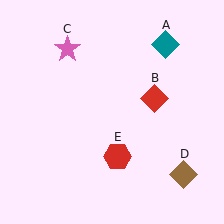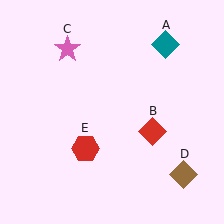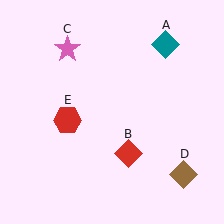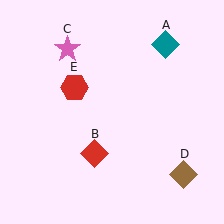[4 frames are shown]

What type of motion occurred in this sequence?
The red diamond (object B), red hexagon (object E) rotated clockwise around the center of the scene.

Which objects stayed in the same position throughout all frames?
Teal diamond (object A) and pink star (object C) and brown diamond (object D) remained stationary.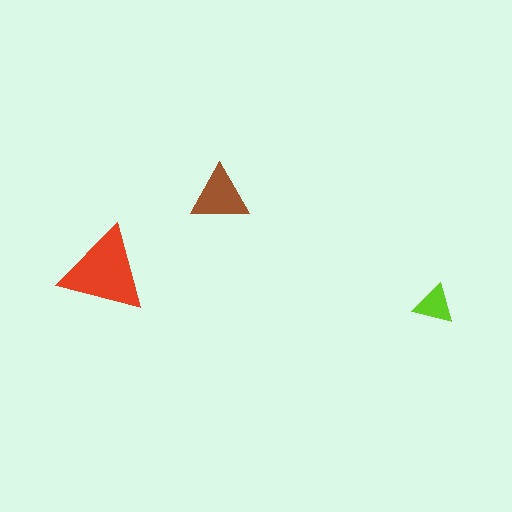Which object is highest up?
The brown triangle is topmost.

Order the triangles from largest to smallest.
the red one, the brown one, the lime one.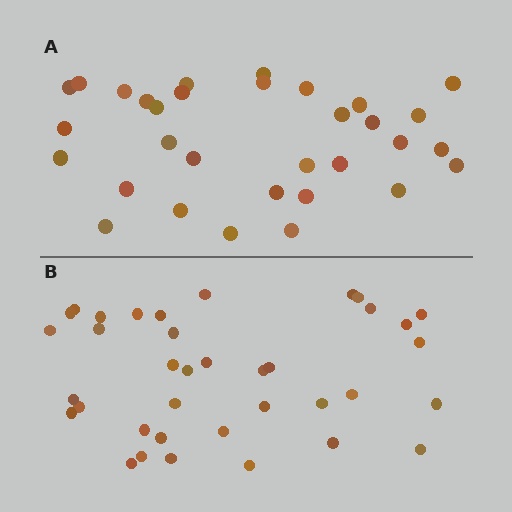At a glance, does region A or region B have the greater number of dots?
Region B (the bottom region) has more dots.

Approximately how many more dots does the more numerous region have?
Region B has about 5 more dots than region A.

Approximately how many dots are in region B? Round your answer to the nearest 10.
About 40 dots. (The exact count is 37, which rounds to 40.)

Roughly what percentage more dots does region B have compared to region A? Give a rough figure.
About 15% more.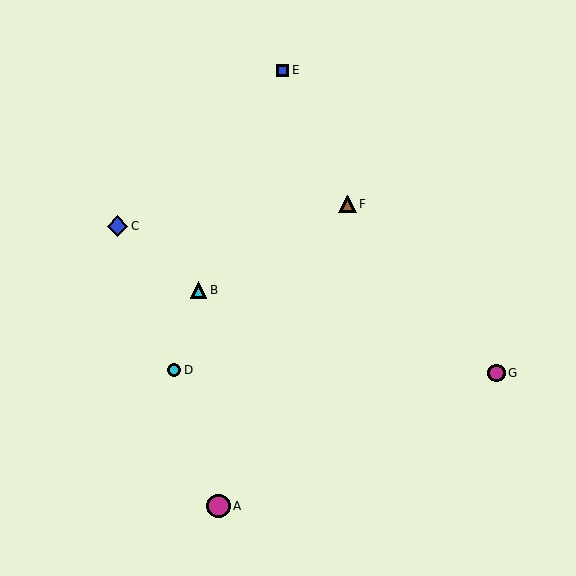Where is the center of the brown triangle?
The center of the brown triangle is at (347, 204).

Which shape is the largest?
The magenta circle (labeled A) is the largest.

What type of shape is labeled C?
Shape C is a blue diamond.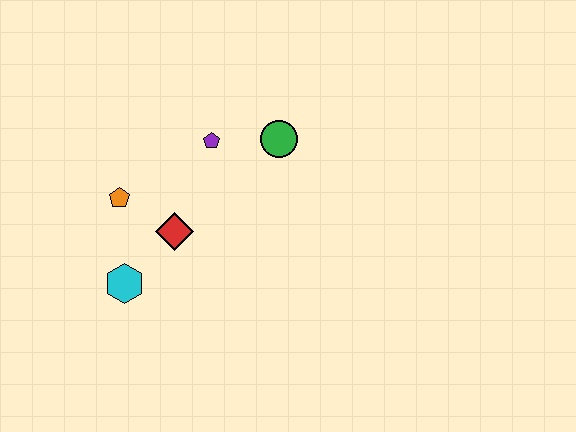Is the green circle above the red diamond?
Yes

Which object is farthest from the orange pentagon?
The green circle is farthest from the orange pentagon.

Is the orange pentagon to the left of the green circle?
Yes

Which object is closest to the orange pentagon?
The red diamond is closest to the orange pentagon.